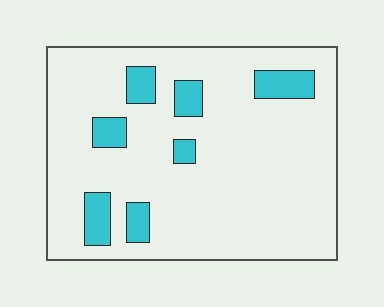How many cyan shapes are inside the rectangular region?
7.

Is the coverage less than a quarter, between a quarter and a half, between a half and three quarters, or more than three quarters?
Less than a quarter.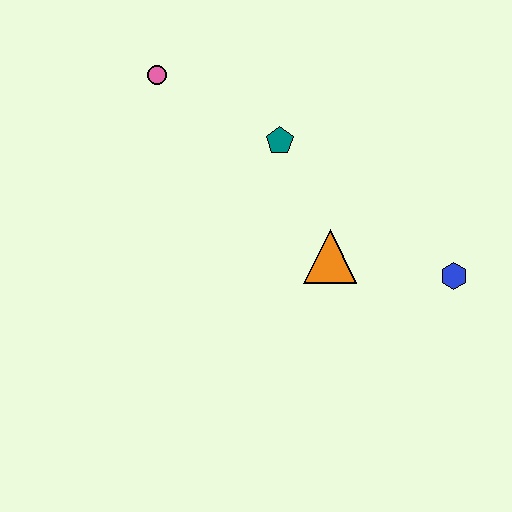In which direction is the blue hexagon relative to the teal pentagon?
The blue hexagon is to the right of the teal pentagon.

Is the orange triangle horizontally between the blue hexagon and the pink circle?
Yes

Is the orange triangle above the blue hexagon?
Yes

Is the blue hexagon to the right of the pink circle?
Yes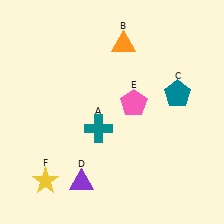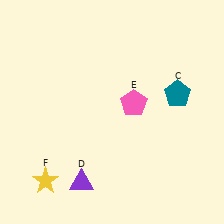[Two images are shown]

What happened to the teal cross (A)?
The teal cross (A) was removed in Image 2. It was in the bottom-left area of Image 1.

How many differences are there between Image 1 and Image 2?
There are 2 differences between the two images.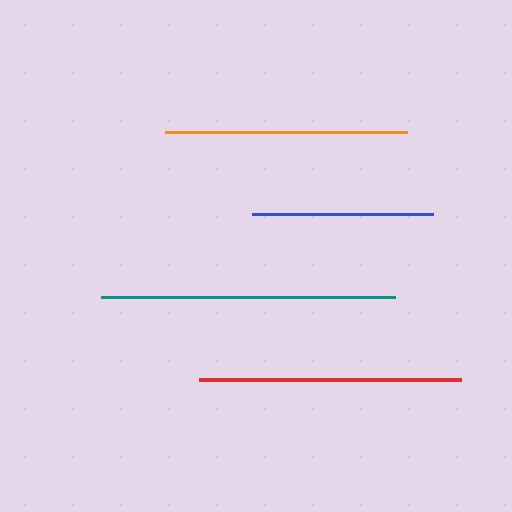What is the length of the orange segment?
The orange segment is approximately 243 pixels long.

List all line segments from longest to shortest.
From longest to shortest: teal, red, orange, blue.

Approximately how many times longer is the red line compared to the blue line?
The red line is approximately 1.4 times the length of the blue line.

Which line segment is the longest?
The teal line is the longest at approximately 294 pixels.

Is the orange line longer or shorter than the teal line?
The teal line is longer than the orange line.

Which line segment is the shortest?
The blue line is the shortest at approximately 181 pixels.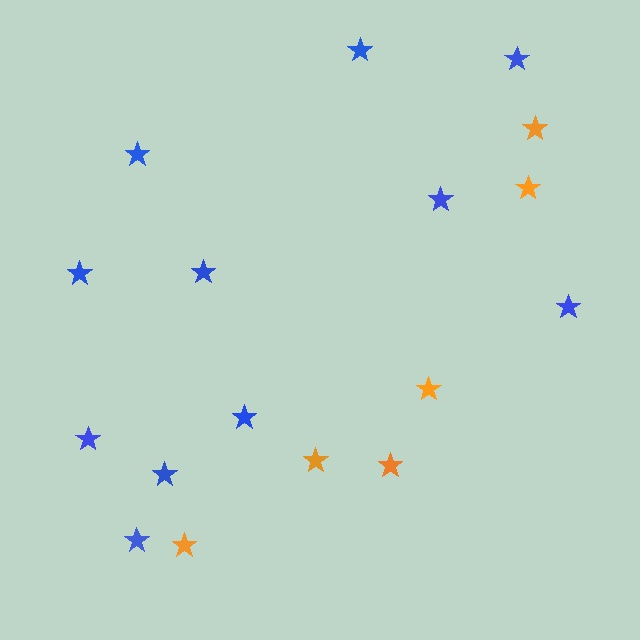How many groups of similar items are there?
There are 2 groups: one group of blue stars (11) and one group of orange stars (6).